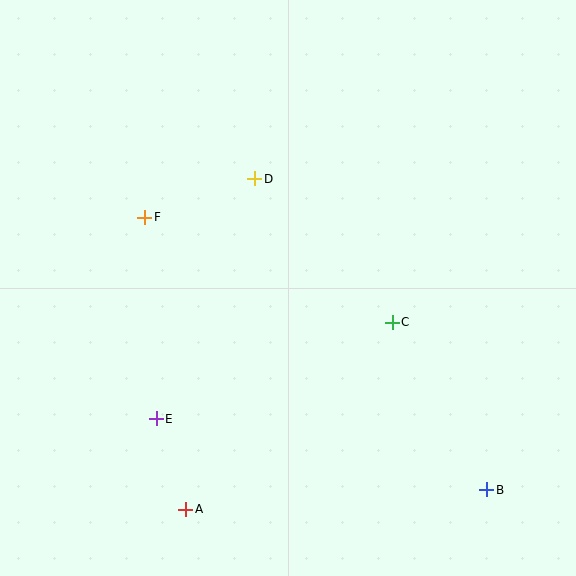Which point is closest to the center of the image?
Point C at (392, 322) is closest to the center.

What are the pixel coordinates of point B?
Point B is at (487, 490).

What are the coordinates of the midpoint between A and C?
The midpoint between A and C is at (289, 416).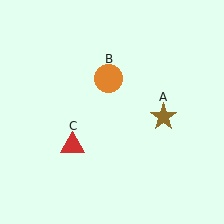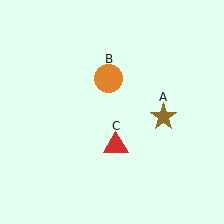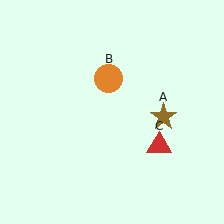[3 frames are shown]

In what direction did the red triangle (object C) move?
The red triangle (object C) moved right.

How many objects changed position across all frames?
1 object changed position: red triangle (object C).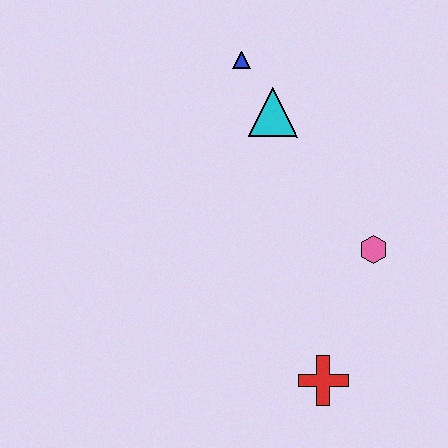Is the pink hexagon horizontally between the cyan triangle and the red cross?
No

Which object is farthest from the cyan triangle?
The red cross is farthest from the cyan triangle.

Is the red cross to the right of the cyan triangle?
Yes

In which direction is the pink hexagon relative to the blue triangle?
The pink hexagon is below the blue triangle.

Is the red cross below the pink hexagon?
Yes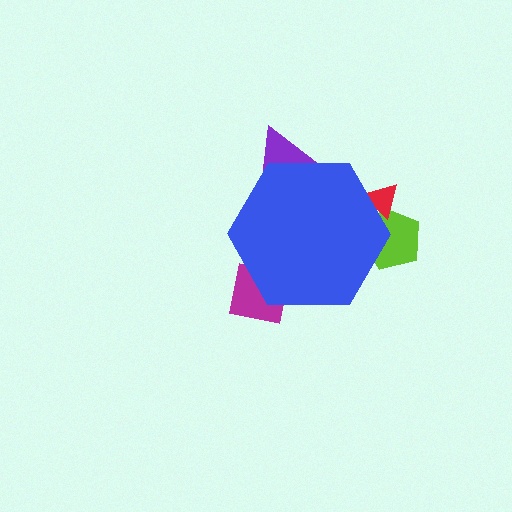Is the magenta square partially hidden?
Yes, the magenta square is partially hidden behind the blue hexagon.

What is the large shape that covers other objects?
A blue hexagon.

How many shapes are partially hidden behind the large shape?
4 shapes are partially hidden.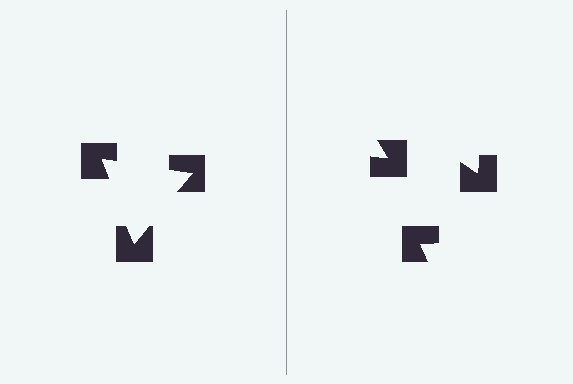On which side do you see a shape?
An illusory triangle appears on the left side. On the right side the wedge cuts are rotated, so no coherent shape forms.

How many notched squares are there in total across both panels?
6 — 3 on each side.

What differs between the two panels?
The notched squares are positioned identically on both sides; only the wedge orientations differ. On the left they align to a triangle; on the right they are misaligned.